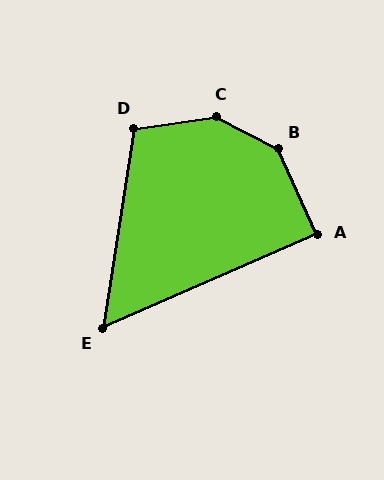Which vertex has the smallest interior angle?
E, at approximately 58 degrees.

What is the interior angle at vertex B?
Approximately 142 degrees (obtuse).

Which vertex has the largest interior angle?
C, at approximately 144 degrees.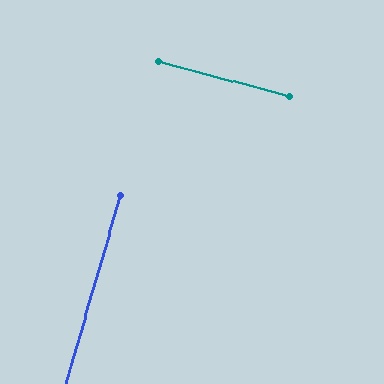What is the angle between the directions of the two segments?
Approximately 89 degrees.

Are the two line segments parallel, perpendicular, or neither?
Perpendicular — they meet at approximately 89°.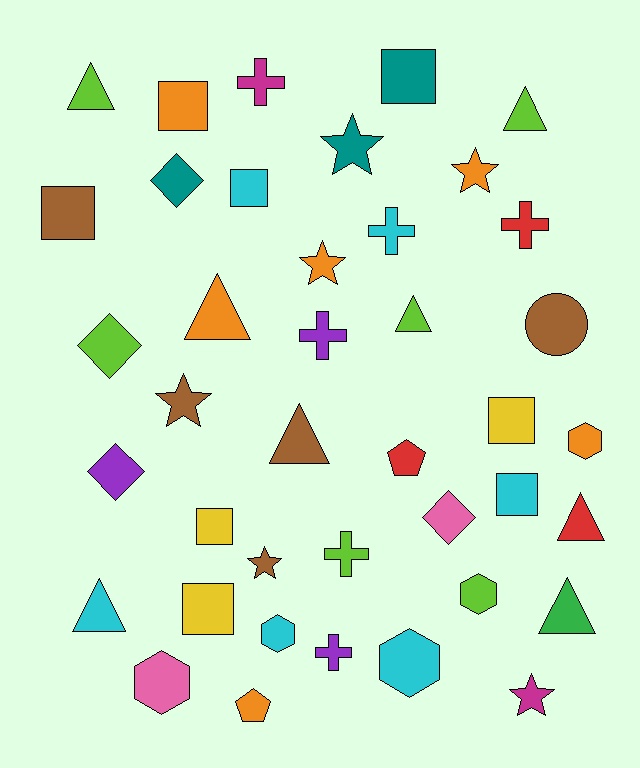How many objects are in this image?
There are 40 objects.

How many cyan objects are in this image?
There are 6 cyan objects.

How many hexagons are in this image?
There are 5 hexagons.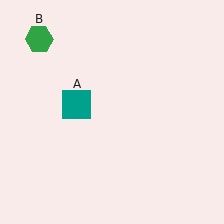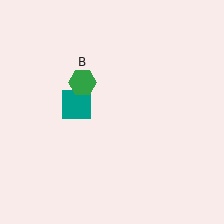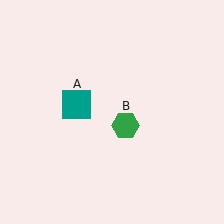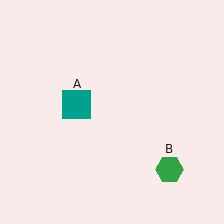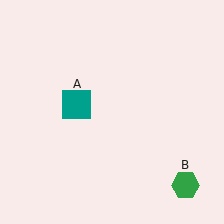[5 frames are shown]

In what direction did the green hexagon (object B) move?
The green hexagon (object B) moved down and to the right.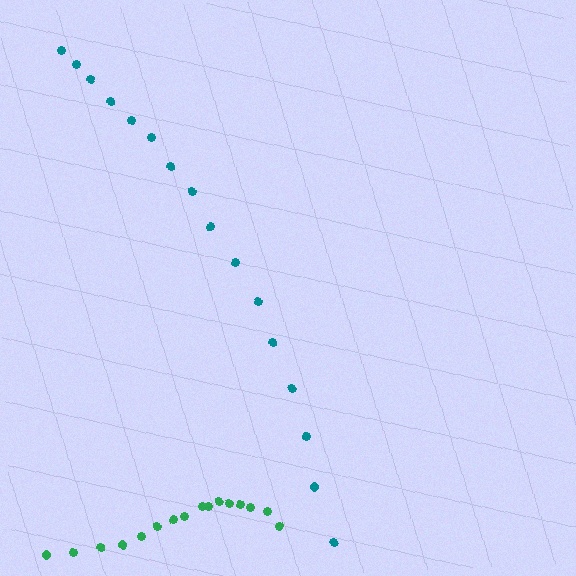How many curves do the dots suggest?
There are 2 distinct paths.